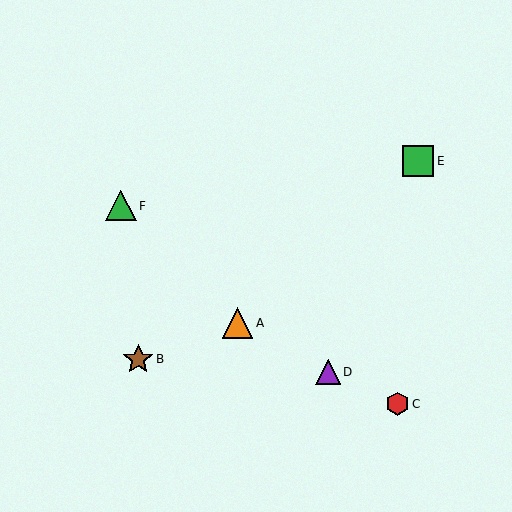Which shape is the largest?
The green square (labeled E) is the largest.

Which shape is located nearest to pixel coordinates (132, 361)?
The brown star (labeled B) at (138, 359) is nearest to that location.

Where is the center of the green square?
The center of the green square is at (418, 161).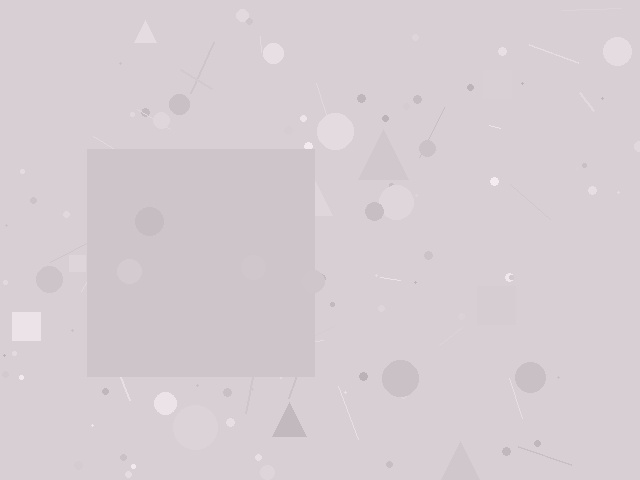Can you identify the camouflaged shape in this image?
The camouflaged shape is a square.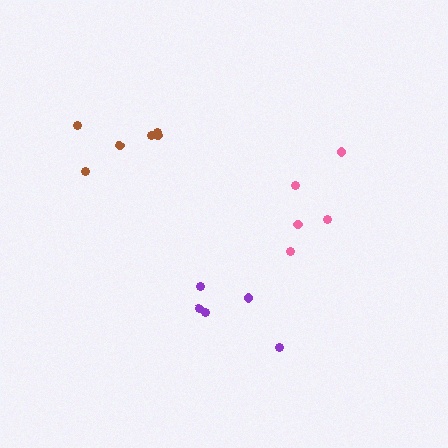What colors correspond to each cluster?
The clusters are colored: pink, brown, purple.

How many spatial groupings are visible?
There are 3 spatial groupings.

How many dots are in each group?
Group 1: 5 dots, Group 2: 6 dots, Group 3: 5 dots (16 total).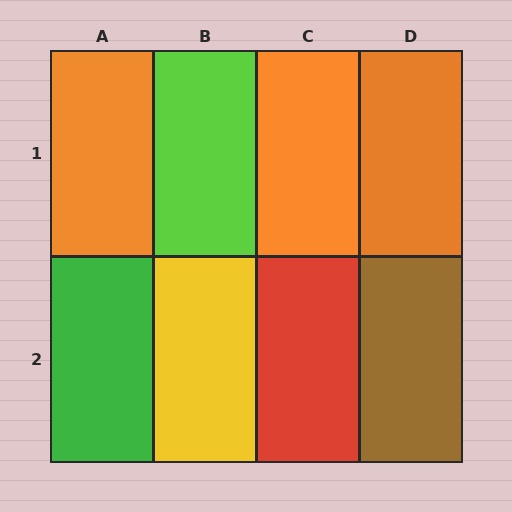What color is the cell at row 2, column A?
Green.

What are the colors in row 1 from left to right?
Orange, lime, orange, orange.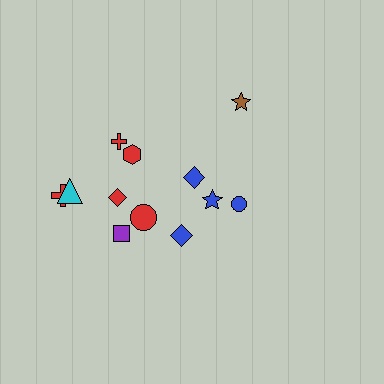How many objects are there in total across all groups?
There are 12 objects.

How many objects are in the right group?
There are 5 objects.